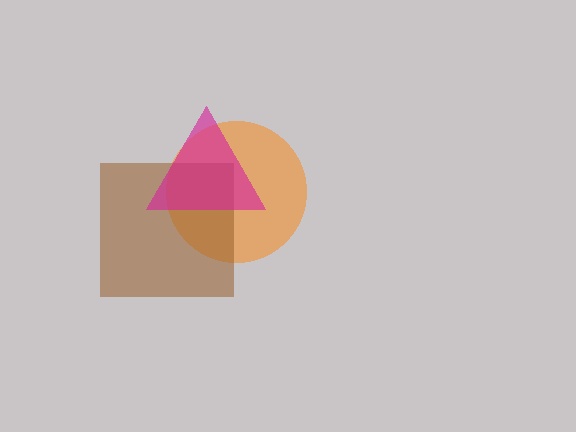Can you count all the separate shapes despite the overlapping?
Yes, there are 3 separate shapes.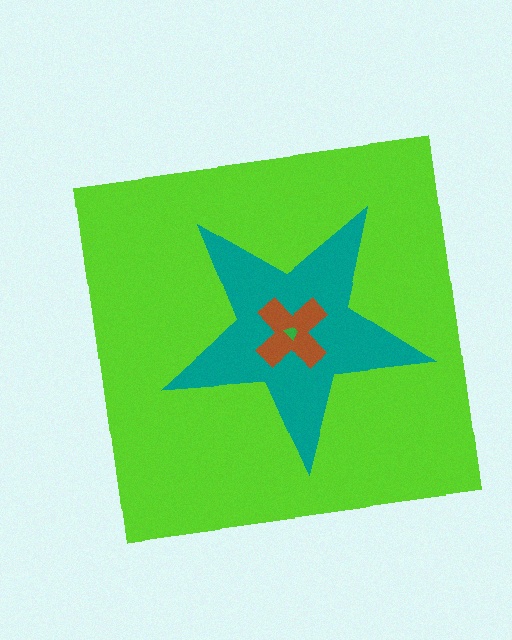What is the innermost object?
The green trapezoid.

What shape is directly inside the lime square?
The teal star.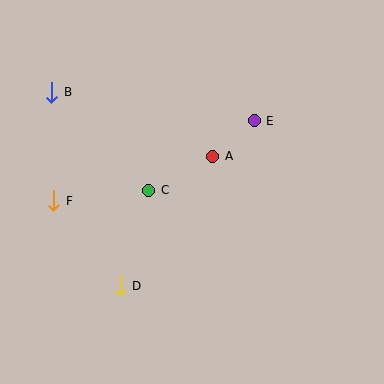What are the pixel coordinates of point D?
Point D is at (120, 286).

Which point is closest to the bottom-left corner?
Point D is closest to the bottom-left corner.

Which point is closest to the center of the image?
Point A at (213, 156) is closest to the center.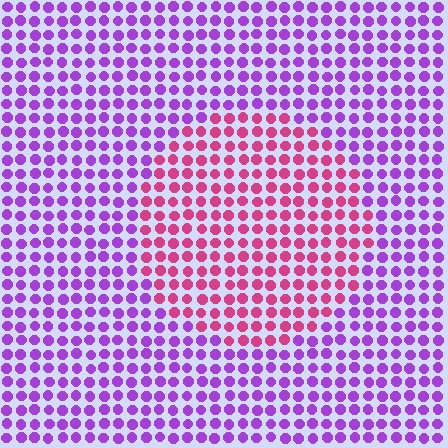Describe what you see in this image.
The image is filled with small purple elements in a uniform arrangement. A circle-shaped region is visible where the elements are tinted to a slightly different hue, forming a subtle color boundary.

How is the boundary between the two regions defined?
The boundary is defined purely by a slight shift in hue (about 49 degrees). Spacing, size, and orientation are identical on both sides.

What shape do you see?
I see a circle.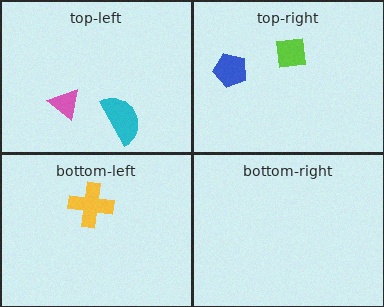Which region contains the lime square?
The top-right region.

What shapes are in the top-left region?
The pink triangle, the cyan semicircle.